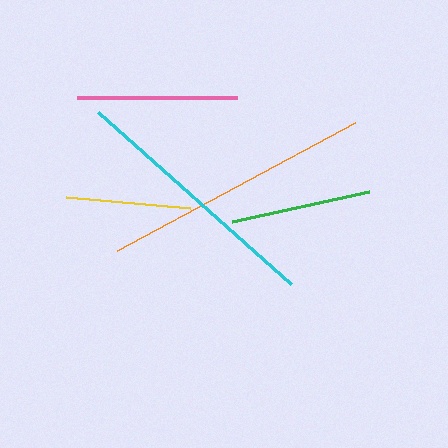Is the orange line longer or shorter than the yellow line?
The orange line is longer than the yellow line.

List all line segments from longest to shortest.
From longest to shortest: orange, cyan, pink, green, yellow.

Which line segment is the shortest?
The yellow line is the shortest at approximately 125 pixels.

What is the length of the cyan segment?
The cyan segment is approximately 259 pixels long.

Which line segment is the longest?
The orange line is the longest at approximately 270 pixels.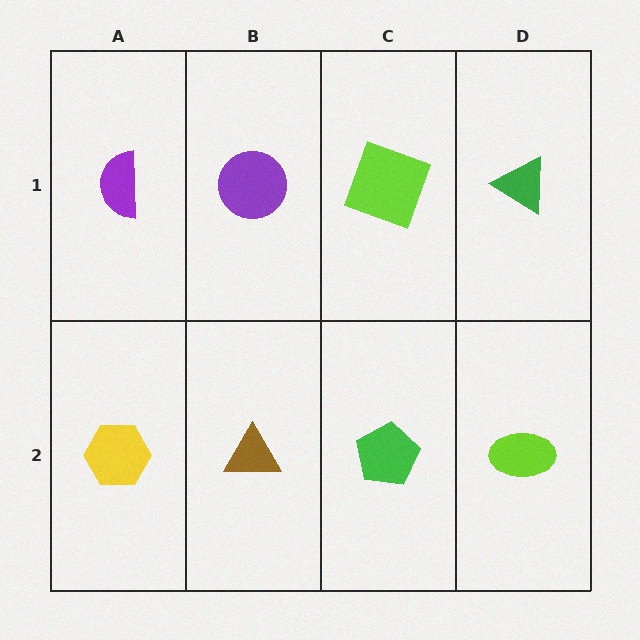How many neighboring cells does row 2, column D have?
2.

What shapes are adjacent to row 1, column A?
A yellow hexagon (row 2, column A), a purple circle (row 1, column B).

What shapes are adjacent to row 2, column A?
A purple semicircle (row 1, column A), a brown triangle (row 2, column B).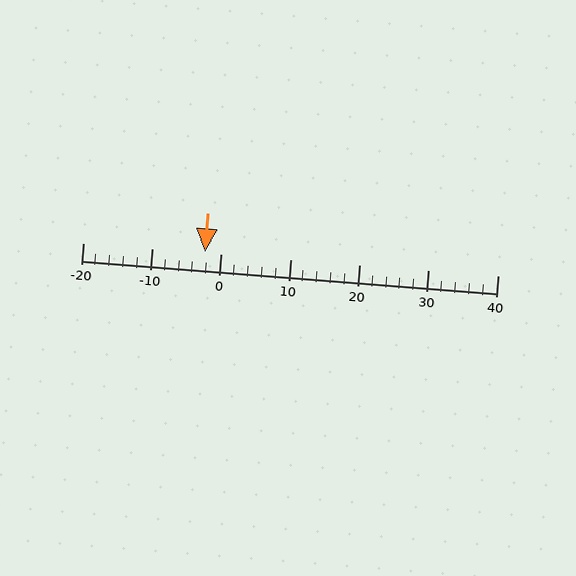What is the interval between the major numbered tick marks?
The major tick marks are spaced 10 units apart.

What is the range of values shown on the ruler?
The ruler shows values from -20 to 40.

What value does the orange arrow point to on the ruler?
The orange arrow points to approximately -2.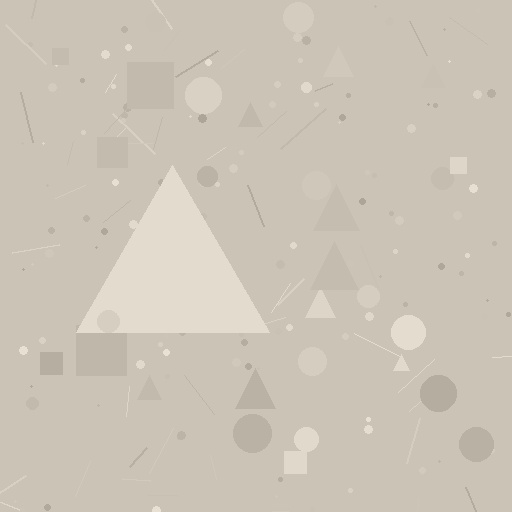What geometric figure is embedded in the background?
A triangle is embedded in the background.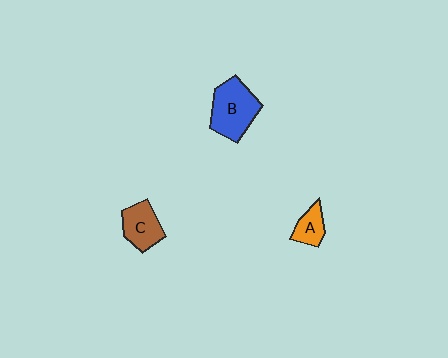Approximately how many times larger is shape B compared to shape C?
Approximately 1.5 times.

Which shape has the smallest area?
Shape A (orange).